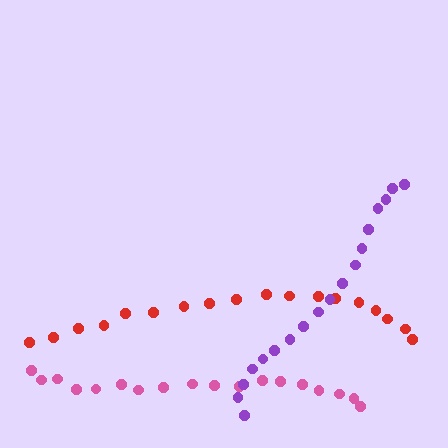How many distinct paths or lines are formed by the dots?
There are 3 distinct paths.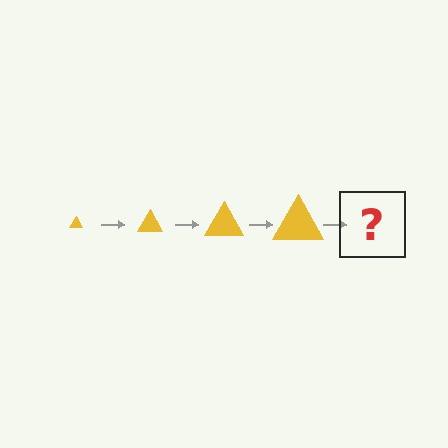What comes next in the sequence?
The next element should be a yellow triangle, larger than the previous one.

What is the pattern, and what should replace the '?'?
The pattern is that the triangle gets progressively larger each step. The '?' should be a yellow triangle, larger than the previous one.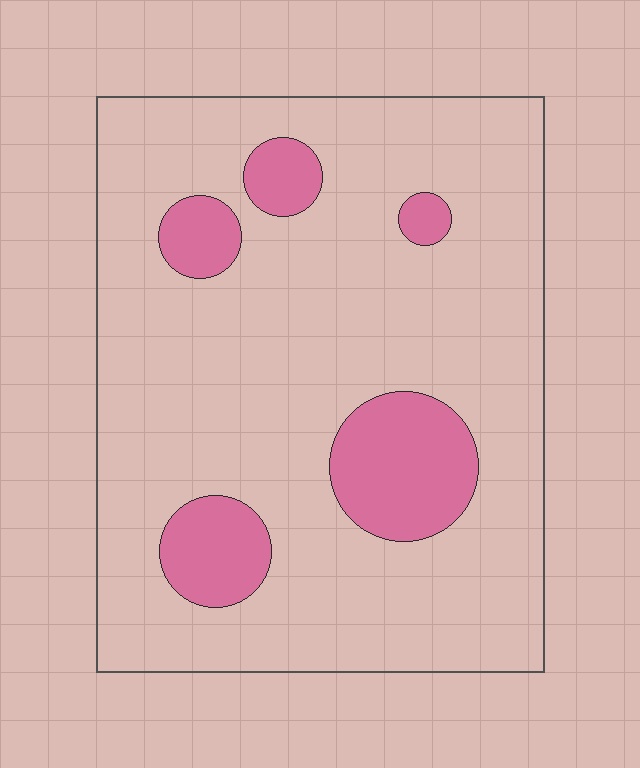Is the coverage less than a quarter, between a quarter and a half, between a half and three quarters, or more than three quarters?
Less than a quarter.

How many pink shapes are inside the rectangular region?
5.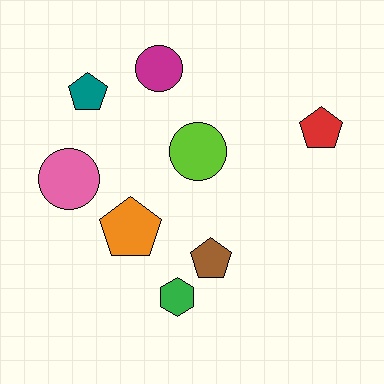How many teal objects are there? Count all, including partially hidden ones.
There is 1 teal object.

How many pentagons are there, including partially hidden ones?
There are 4 pentagons.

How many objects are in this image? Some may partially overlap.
There are 8 objects.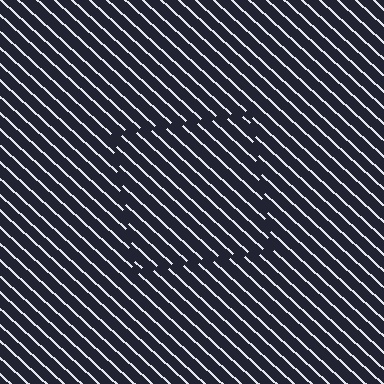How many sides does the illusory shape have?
4 sides — the line-ends trace a square.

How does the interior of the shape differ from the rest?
The interior of the shape contains the same grating, shifted by half a period — the contour is defined by the phase discontinuity where line-ends from the inner and outer gratings abut.